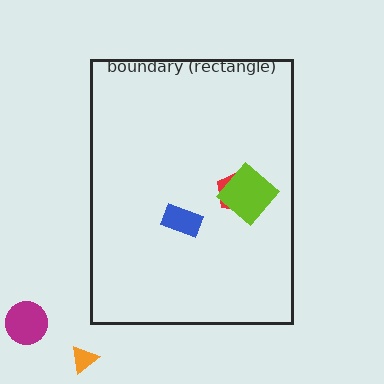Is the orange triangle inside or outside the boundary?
Outside.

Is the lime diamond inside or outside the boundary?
Inside.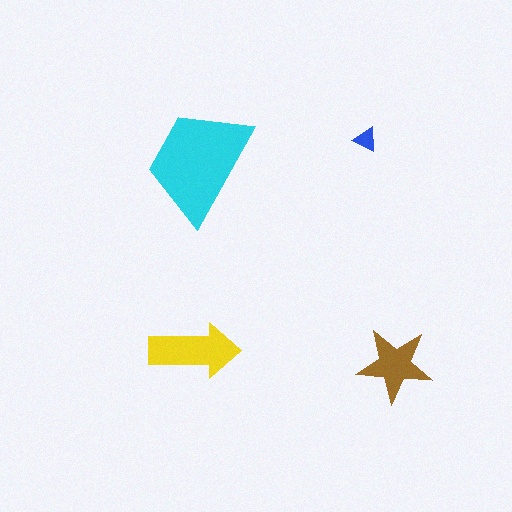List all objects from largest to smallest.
The cyan trapezoid, the yellow arrow, the brown star, the blue triangle.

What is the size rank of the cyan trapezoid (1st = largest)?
1st.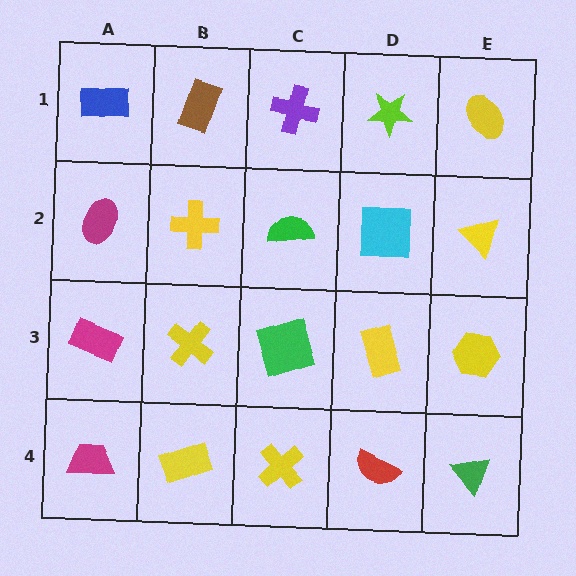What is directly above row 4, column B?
A yellow cross.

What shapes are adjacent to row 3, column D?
A cyan square (row 2, column D), a red semicircle (row 4, column D), a green square (row 3, column C), a yellow hexagon (row 3, column E).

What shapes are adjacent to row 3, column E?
A yellow triangle (row 2, column E), a green triangle (row 4, column E), a yellow rectangle (row 3, column D).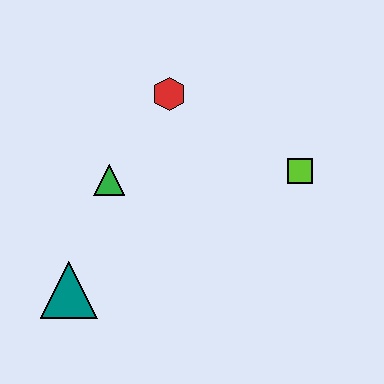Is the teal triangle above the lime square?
No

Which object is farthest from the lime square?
The teal triangle is farthest from the lime square.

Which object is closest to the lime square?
The red hexagon is closest to the lime square.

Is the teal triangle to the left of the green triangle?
Yes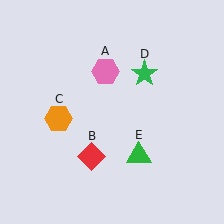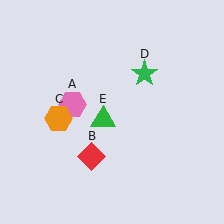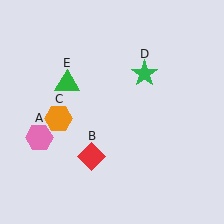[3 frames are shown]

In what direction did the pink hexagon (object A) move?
The pink hexagon (object A) moved down and to the left.